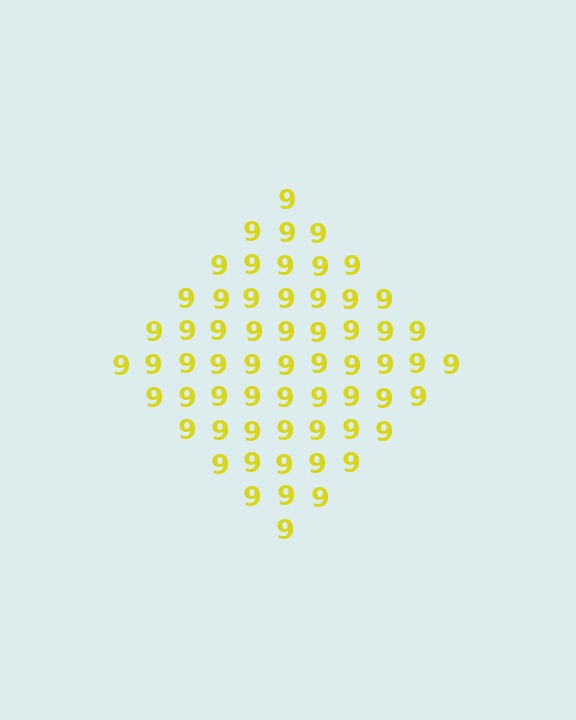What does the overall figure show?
The overall figure shows a diamond.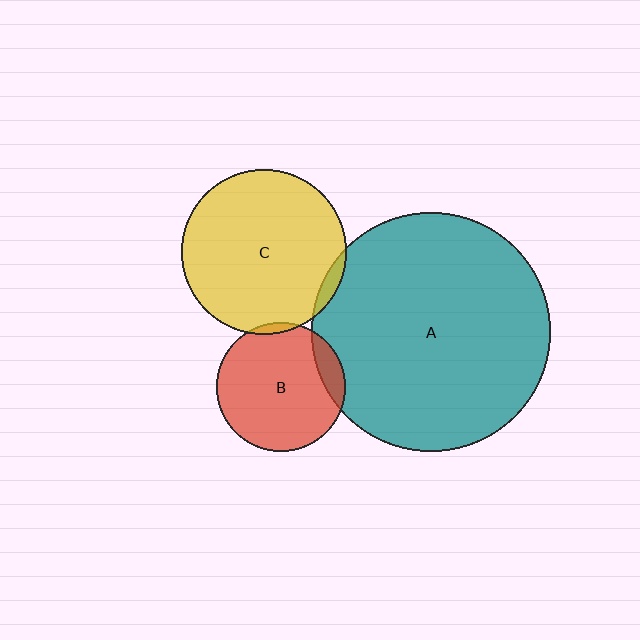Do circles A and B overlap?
Yes.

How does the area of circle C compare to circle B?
Approximately 1.6 times.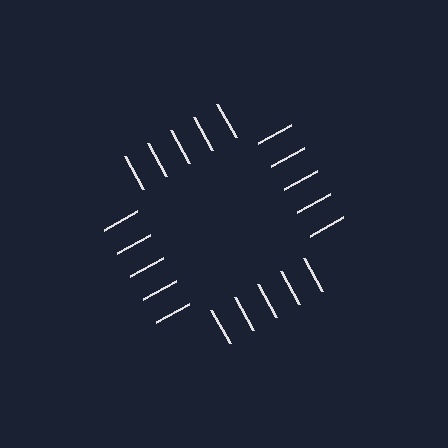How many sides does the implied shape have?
4 sides — the line-ends trace a square.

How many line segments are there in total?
20 — 5 along each of the 4 edges.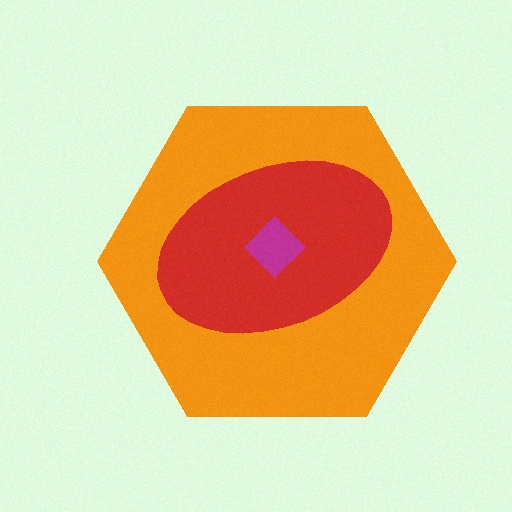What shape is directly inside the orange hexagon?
The red ellipse.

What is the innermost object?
The magenta diamond.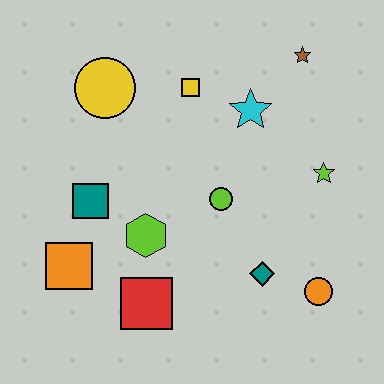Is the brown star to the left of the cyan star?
No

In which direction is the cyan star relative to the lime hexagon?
The cyan star is above the lime hexagon.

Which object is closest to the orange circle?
The teal diamond is closest to the orange circle.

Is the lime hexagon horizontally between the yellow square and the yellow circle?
Yes